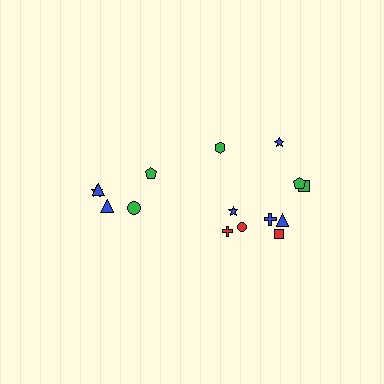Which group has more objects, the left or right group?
The right group.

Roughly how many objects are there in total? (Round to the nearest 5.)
Roughly 15 objects in total.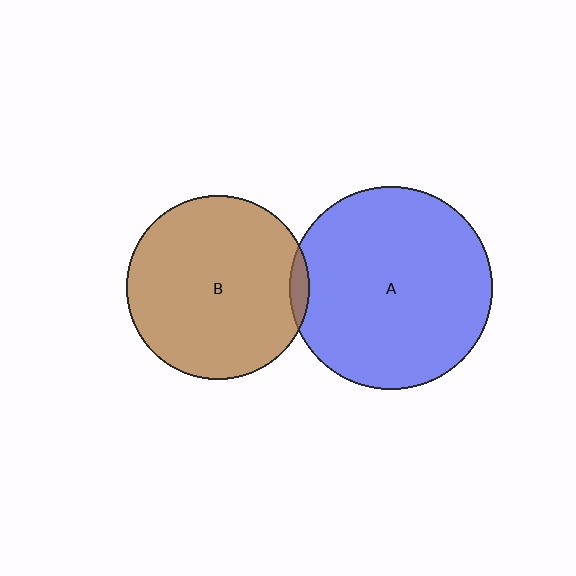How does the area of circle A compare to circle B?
Approximately 1.2 times.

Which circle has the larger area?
Circle A (blue).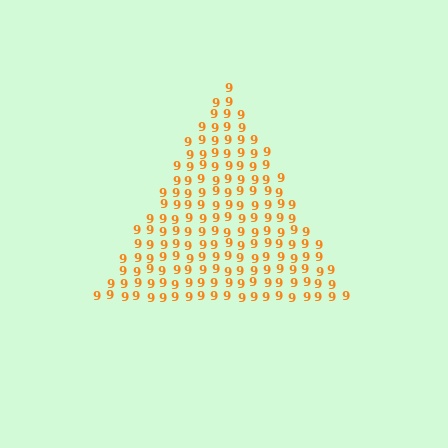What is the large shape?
The large shape is a triangle.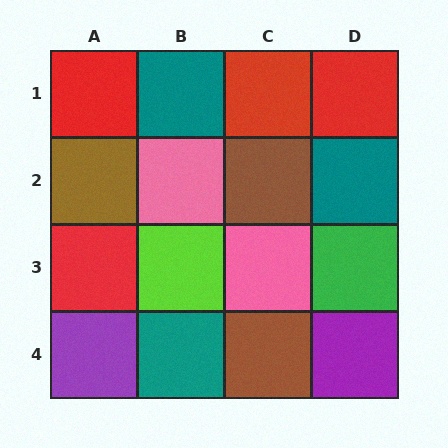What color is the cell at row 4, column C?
Brown.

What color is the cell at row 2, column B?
Pink.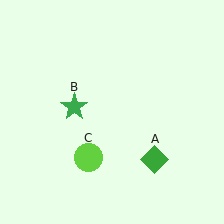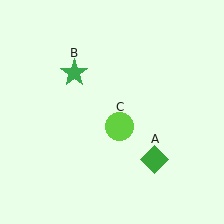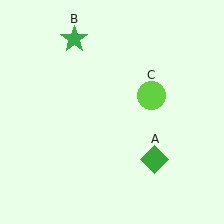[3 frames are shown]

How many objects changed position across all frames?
2 objects changed position: green star (object B), lime circle (object C).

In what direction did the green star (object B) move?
The green star (object B) moved up.